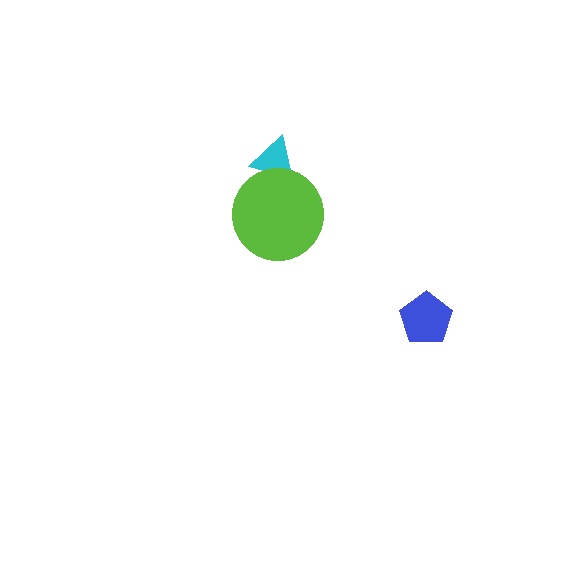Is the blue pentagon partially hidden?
No, no other shape covers it.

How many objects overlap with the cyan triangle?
1 object overlaps with the cyan triangle.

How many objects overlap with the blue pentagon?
0 objects overlap with the blue pentagon.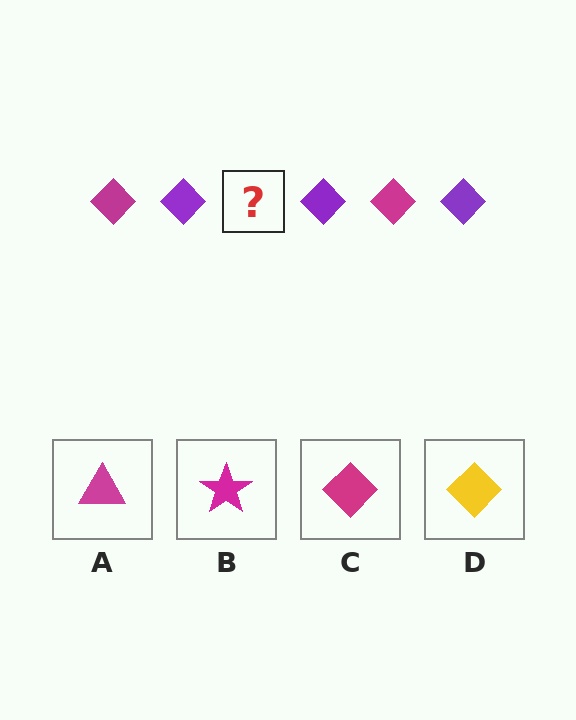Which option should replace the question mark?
Option C.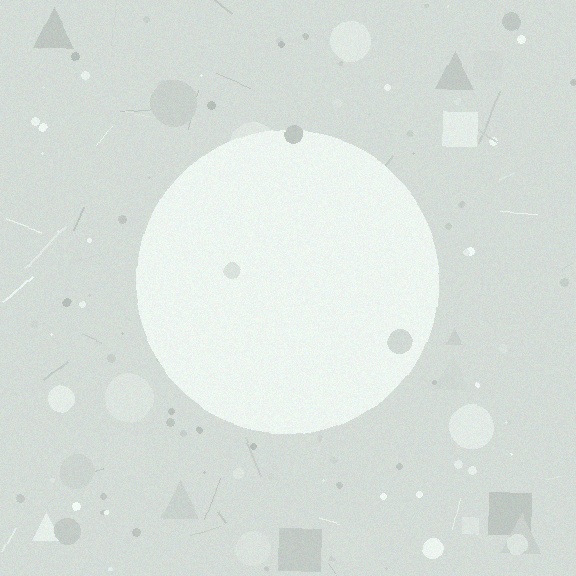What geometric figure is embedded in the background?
A circle is embedded in the background.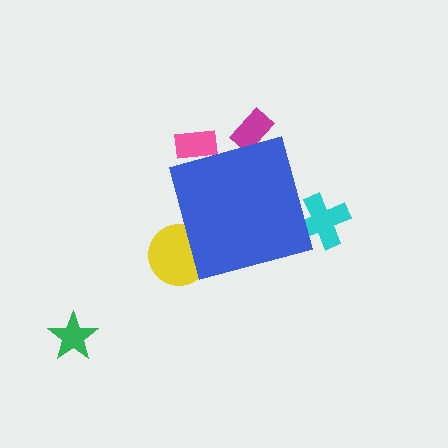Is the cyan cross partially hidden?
Yes, the cyan cross is partially hidden behind the blue diamond.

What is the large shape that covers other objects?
A blue diamond.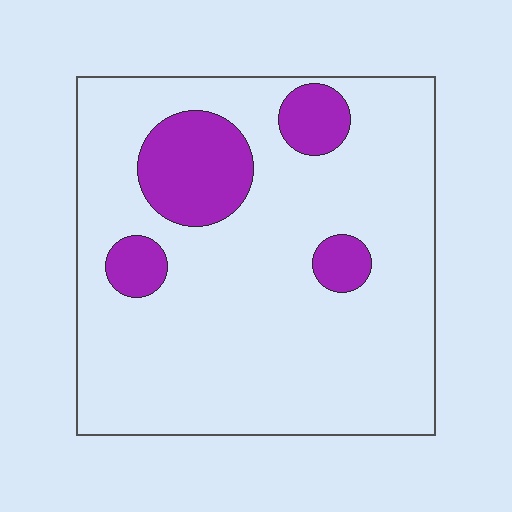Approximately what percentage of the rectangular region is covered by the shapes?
Approximately 15%.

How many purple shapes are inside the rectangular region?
4.